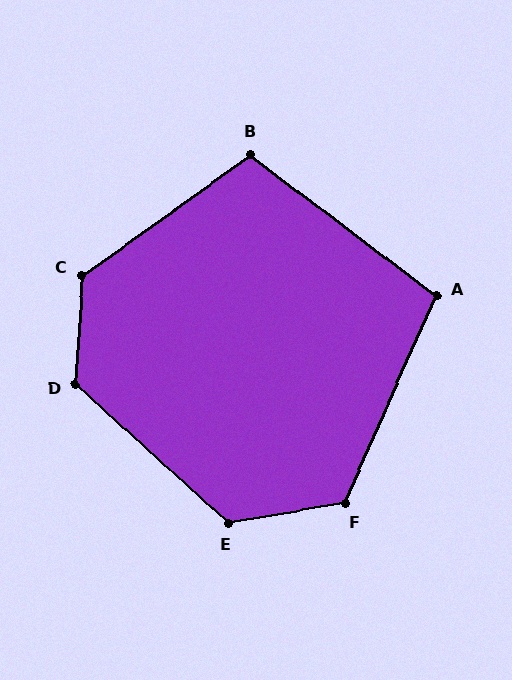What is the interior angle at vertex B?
Approximately 107 degrees (obtuse).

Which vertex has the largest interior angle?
D, at approximately 129 degrees.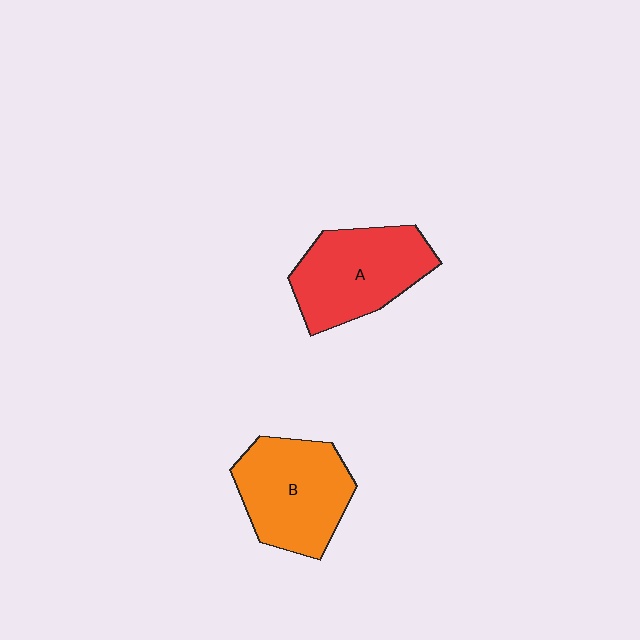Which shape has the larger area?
Shape B (orange).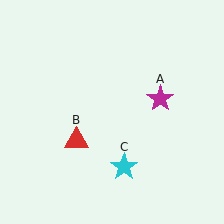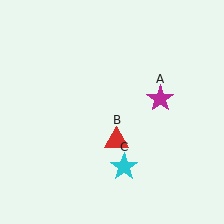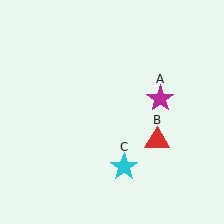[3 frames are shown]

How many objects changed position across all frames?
1 object changed position: red triangle (object B).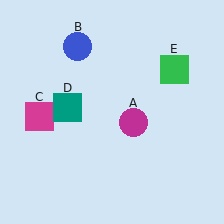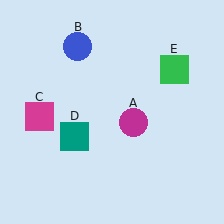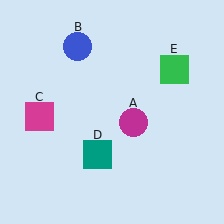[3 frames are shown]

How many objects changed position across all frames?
1 object changed position: teal square (object D).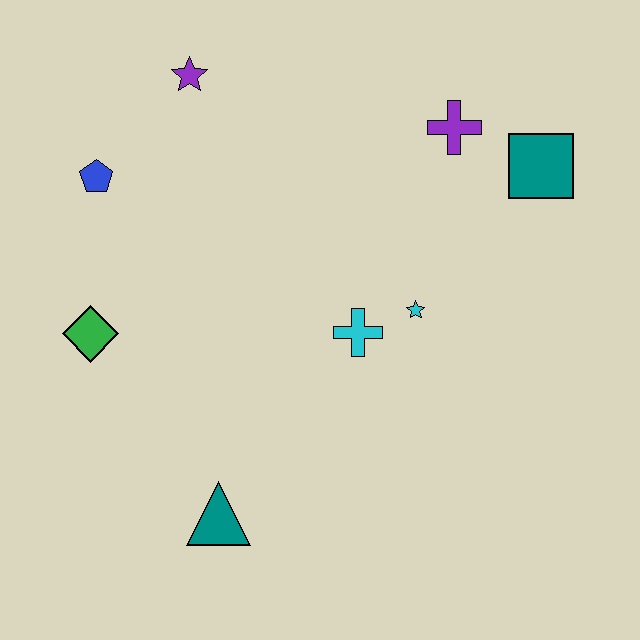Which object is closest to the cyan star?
The cyan cross is closest to the cyan star.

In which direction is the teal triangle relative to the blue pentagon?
The teal triangle is below the blue pentagon.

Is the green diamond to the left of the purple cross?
Yes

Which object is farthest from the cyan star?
The blue pentagon is farthest from the cyan star.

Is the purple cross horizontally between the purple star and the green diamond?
No